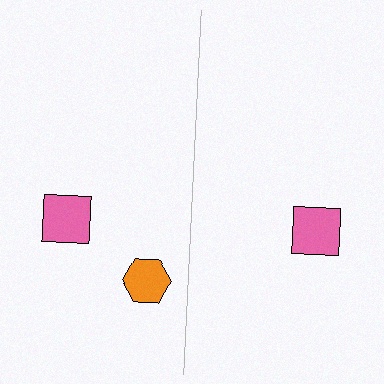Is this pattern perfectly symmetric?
No, the pattern is not perfectly symmetric. A orange hexagon is missing from the right side.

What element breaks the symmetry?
A orange hexagon is missing from the right side.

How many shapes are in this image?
There are 3 shapes in this image.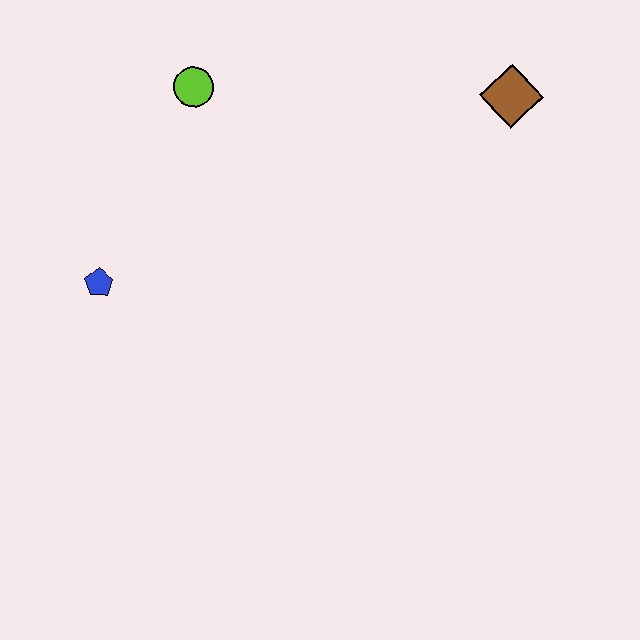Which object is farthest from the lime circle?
The brown diamond is farthest from the lime circle.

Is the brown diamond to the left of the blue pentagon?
No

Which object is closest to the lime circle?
The blue pentagon is closest to the lime circle.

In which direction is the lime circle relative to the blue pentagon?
The lime circle is above the blue pentagon.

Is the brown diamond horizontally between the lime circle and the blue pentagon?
No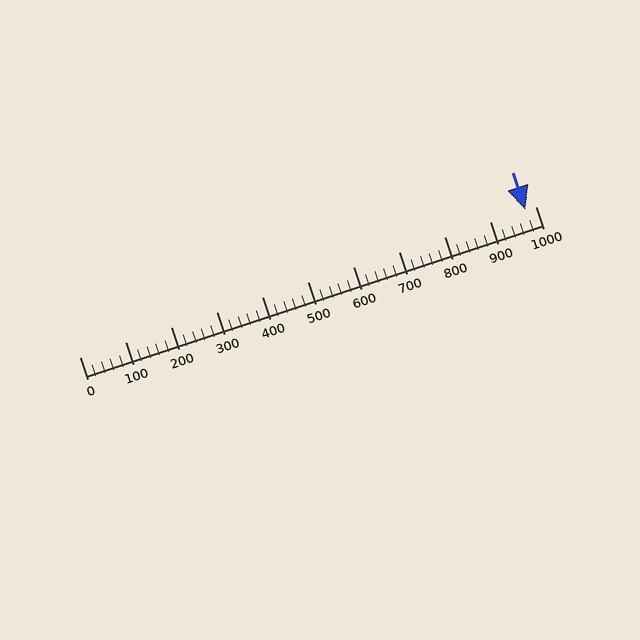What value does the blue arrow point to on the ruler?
The blue arrow points to approximately 978.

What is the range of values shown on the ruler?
The ruler shows values from 0 to 1000.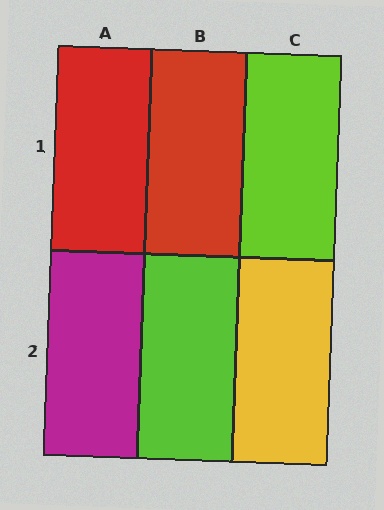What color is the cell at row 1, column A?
Red.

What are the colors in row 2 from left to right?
Magenta, lime, yellow.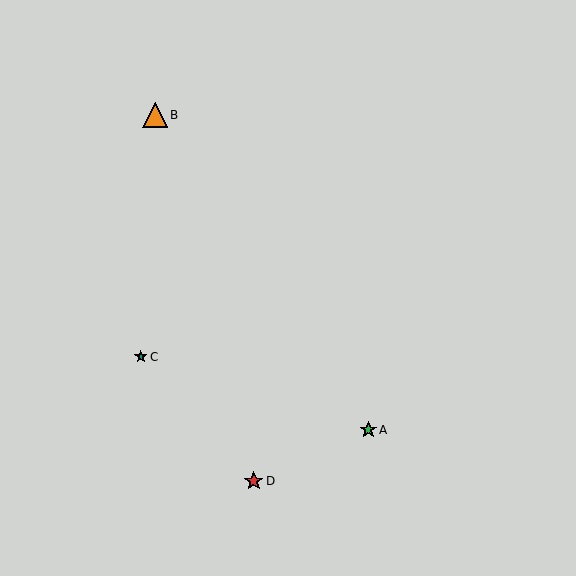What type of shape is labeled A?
Shape A is a green star.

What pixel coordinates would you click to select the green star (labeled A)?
Click at (368, 430) to select the green star A.